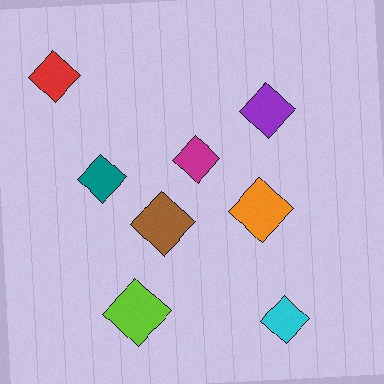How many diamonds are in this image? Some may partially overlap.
There are 8 diamonds.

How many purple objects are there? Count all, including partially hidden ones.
There is 1 purple object.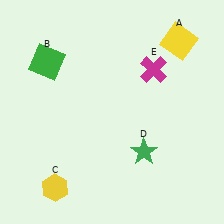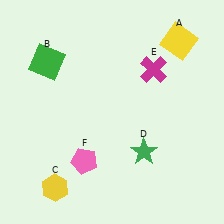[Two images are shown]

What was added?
A pink pentagon (F) was added in Image 2.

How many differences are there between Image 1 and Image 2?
There is 1 difference between the two images.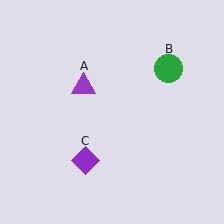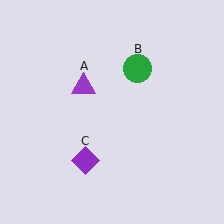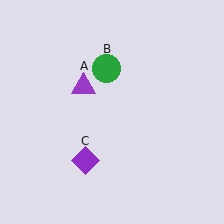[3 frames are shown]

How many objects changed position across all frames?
1 object changed position: green circle (object B).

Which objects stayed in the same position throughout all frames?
Purple triangle (object A) and purple diamond (object C) remained stationary.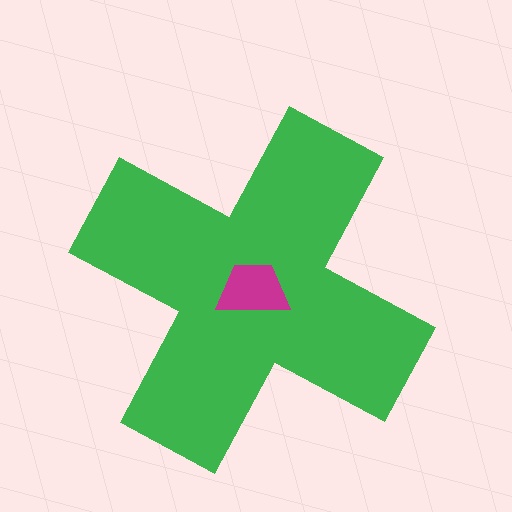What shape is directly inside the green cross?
The magenta trapezoid.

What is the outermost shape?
The green cross.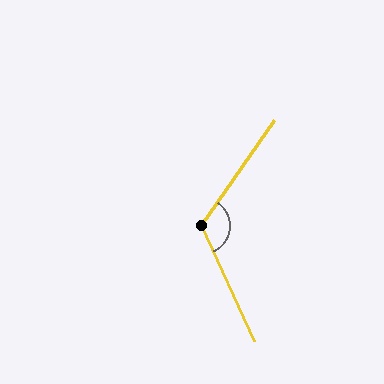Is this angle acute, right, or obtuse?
It is obtuse.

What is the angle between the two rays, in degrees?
Approximately 121 degrees.